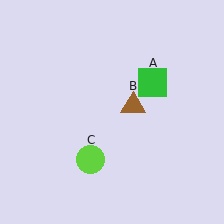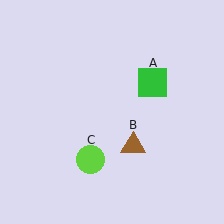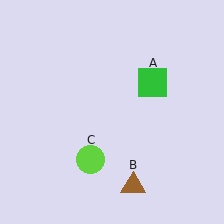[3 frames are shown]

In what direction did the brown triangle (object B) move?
The brown triangle (object B) moved down.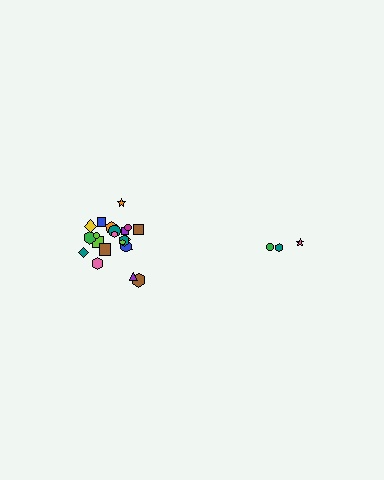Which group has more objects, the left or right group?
The left group.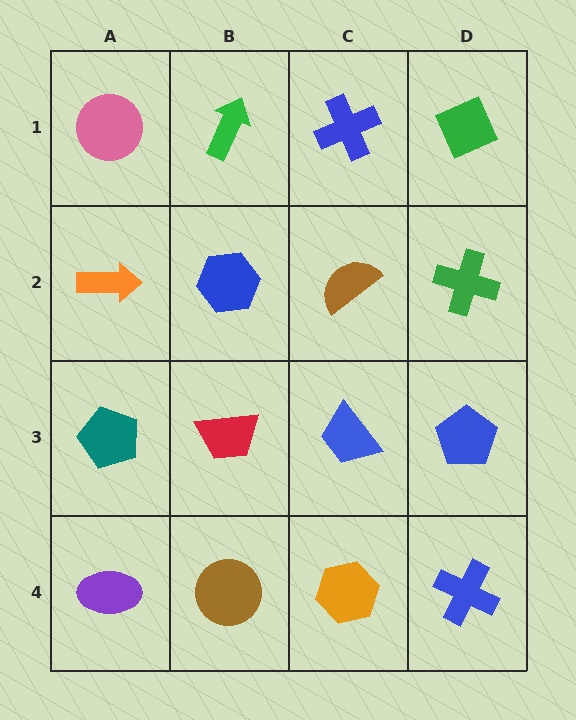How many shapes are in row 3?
4 shapes.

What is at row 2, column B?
A blue hexagon.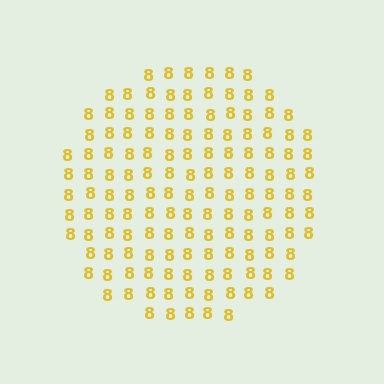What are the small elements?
The small elements are digit 8's.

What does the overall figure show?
The overall figure shows a circle.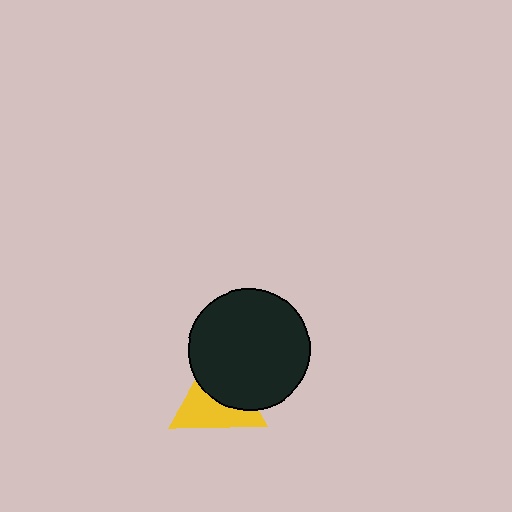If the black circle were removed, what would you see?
You would see the complete yellow triangle.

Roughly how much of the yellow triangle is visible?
About half of it is visible (roughly 53%).